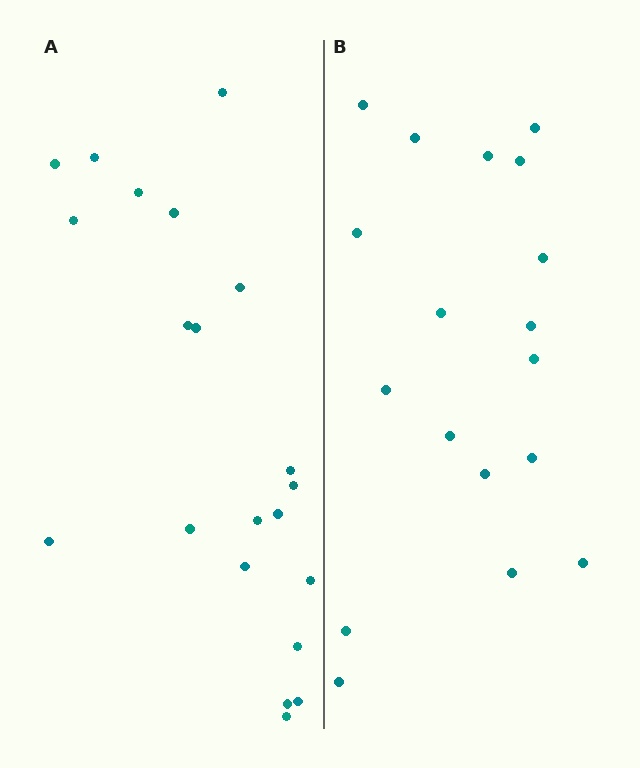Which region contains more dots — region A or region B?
Region A (the left region) has more dots.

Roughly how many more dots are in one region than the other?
Region A has just a few more — roughly 2 or 3 more dots than region B.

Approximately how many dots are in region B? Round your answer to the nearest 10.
About 20 dots. (The exact count is 18, which rounds to 20.)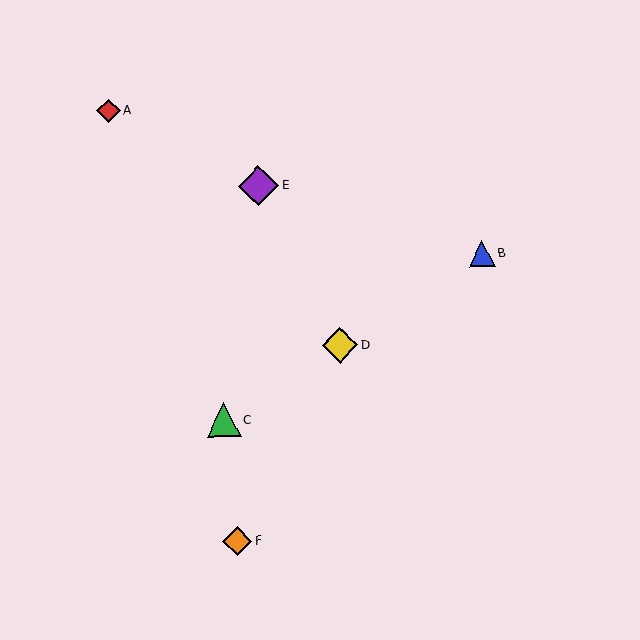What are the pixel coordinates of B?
Object B is at (482, 254).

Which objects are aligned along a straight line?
Objects B, C, D are aligned along a straight line.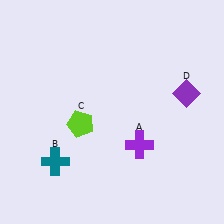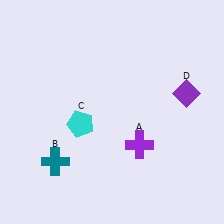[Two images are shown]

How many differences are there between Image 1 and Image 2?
There is 1 difference between the two images.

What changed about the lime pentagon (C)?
In Image 1, C is lime. In Image 2, it changed to cyan.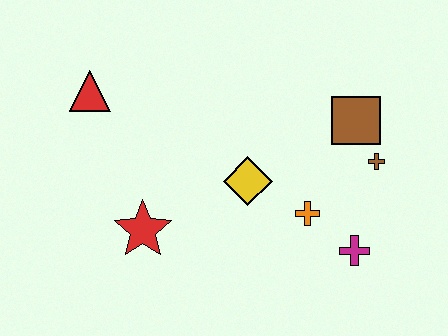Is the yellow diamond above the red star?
Yes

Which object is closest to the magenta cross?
The orange cross is closest to the magenta cross.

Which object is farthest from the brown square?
The red triangle is farthest from the brown square.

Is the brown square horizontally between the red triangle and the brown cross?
Yes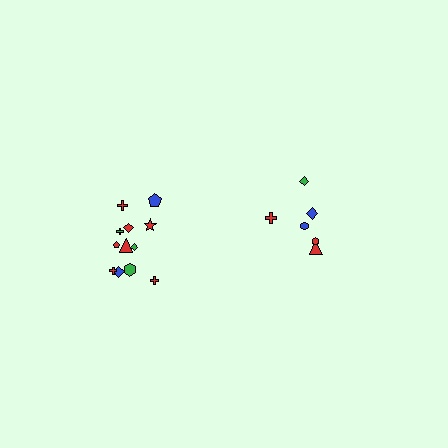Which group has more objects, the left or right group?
The left group.